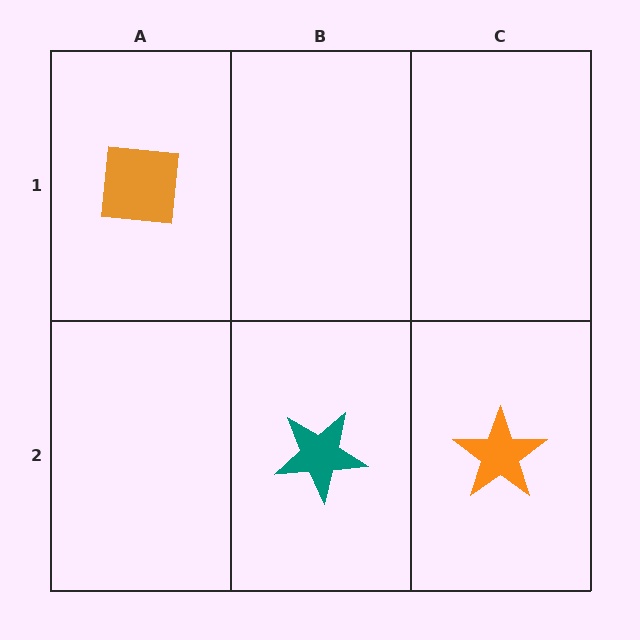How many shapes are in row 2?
2 shapes.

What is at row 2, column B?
A teal star.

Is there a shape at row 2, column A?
No, that cell is empty.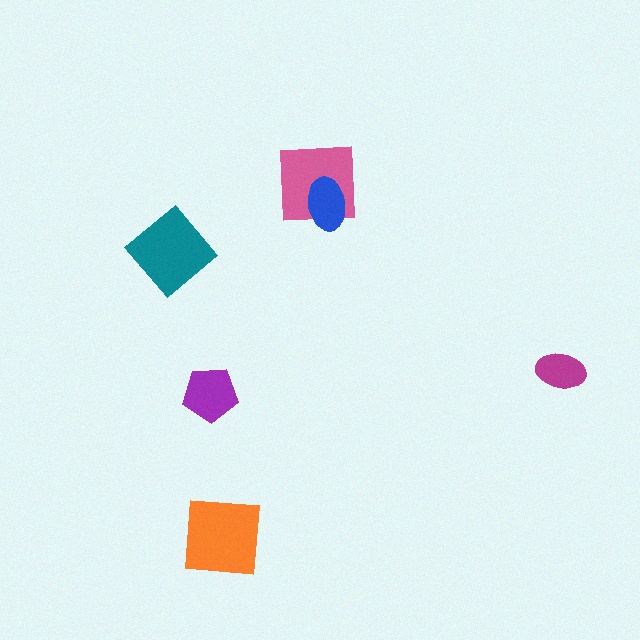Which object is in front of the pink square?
The blue ellipse is in front of the pink square.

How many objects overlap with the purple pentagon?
0 objects overlap with the purple pentagon.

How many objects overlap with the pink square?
1 object overlaps with the pink square.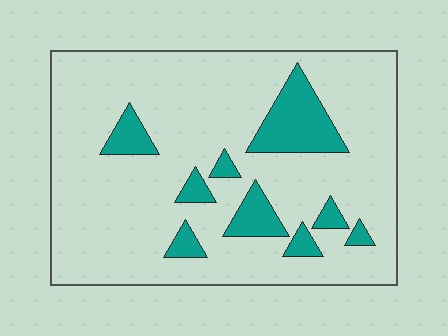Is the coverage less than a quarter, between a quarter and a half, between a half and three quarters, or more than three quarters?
Less than a quarter.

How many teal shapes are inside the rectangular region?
9.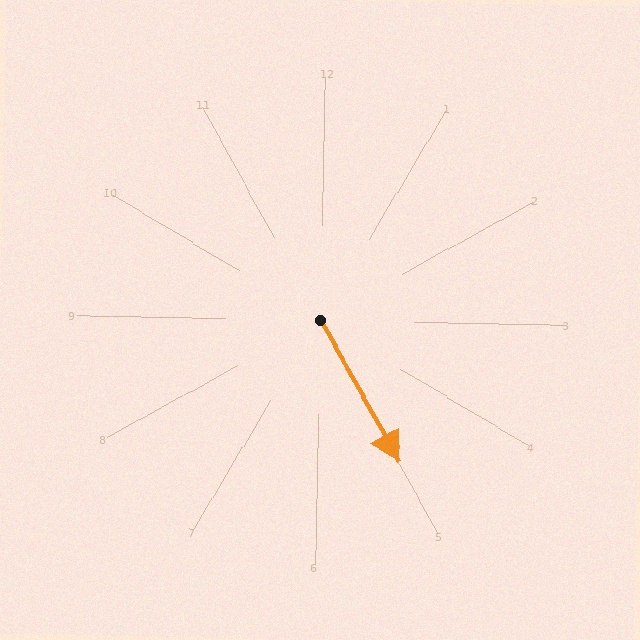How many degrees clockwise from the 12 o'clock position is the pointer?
Approximately 150 degrees.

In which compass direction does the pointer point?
Southeast.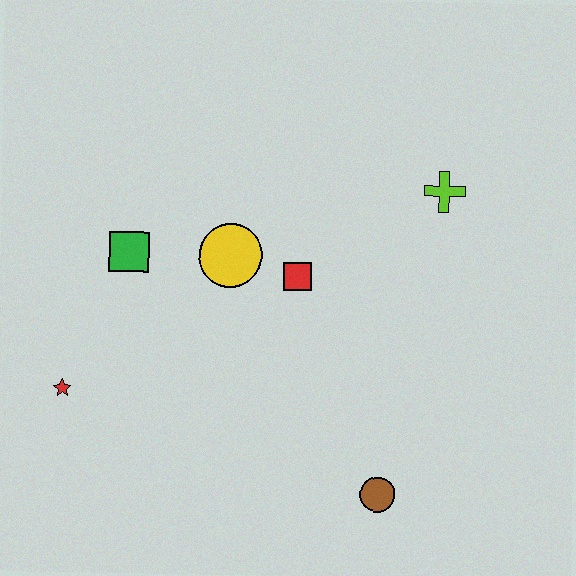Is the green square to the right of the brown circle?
No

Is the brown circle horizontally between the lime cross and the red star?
Yes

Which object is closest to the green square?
The yellow circle is closest to the green square.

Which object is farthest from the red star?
The lime cross is farthest from the red star.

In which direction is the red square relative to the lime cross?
The red square is to the left of the lime cross.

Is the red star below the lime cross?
Yes